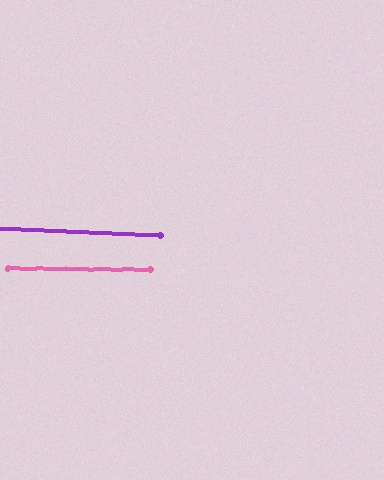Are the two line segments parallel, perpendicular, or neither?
Parallel — their directions differ by only 1.8°.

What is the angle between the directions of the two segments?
Approximately 2 degrees.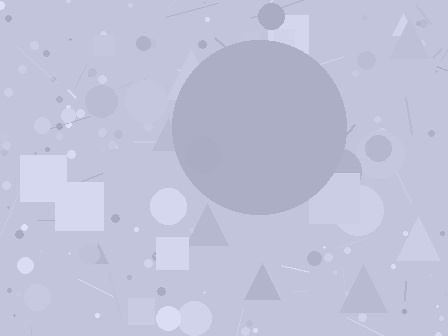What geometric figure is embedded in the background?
A circle is embedded in the background.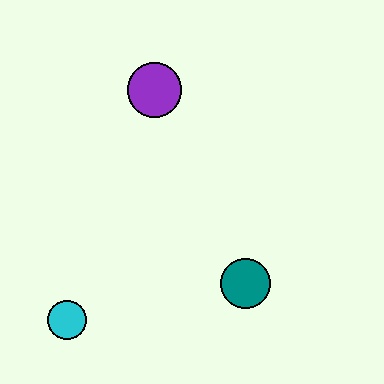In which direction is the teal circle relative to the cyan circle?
The teal circle is to the right of the cyan circle.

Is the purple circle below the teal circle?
No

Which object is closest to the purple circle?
The teal circle is closest to the purple circle.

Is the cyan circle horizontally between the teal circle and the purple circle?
No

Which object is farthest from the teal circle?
The purple circle is farthest from the teal circle.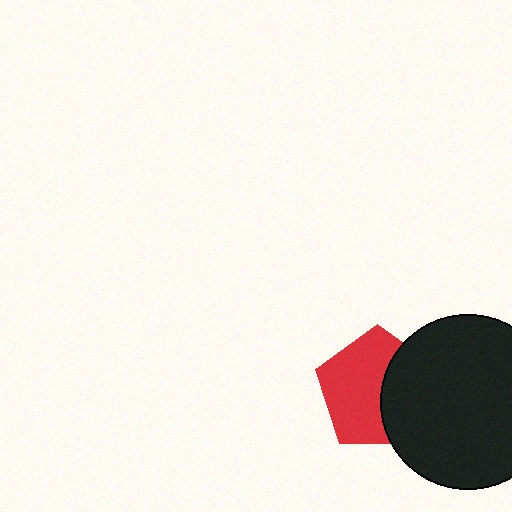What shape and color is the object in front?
The object in front is a black circle.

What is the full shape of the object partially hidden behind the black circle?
The partially hidden object is a red pentagon.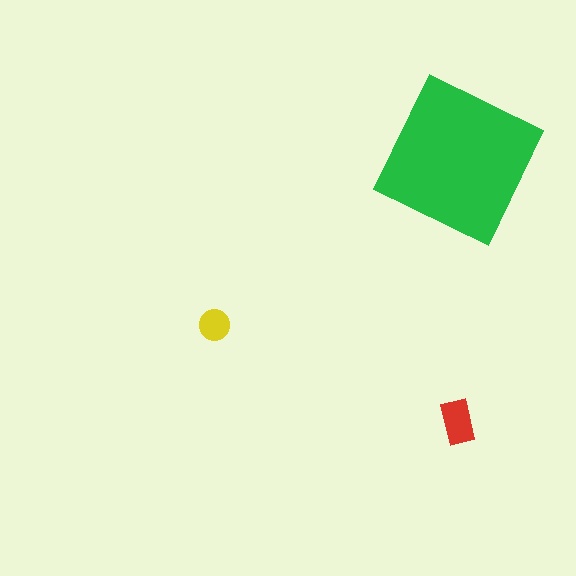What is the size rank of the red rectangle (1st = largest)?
2nd.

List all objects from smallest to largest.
The yellow circle, the red rectangle, the green square.